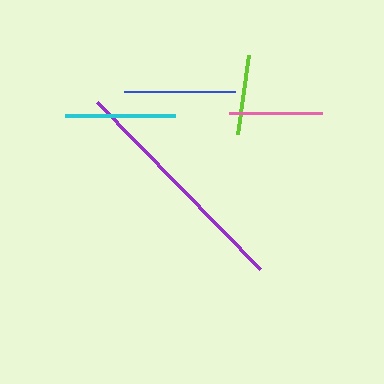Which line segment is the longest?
The purple line is the longest at approximately 234 pixels.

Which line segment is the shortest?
The lime line is the shortest at approximately 79 pixels.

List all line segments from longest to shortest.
From longest to shortest: purple, blue, cyan, pink, lime.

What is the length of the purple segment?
The purple segment is approximately 234 pixels long.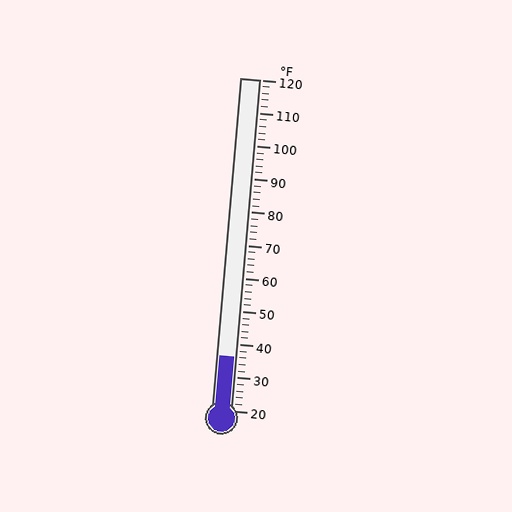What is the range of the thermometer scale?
The thermometer scale ranges from 20°F to 120°F.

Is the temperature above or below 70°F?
The temperature is below 70°F.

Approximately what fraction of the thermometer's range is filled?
The thermometer is filled to approximately 15% of its range.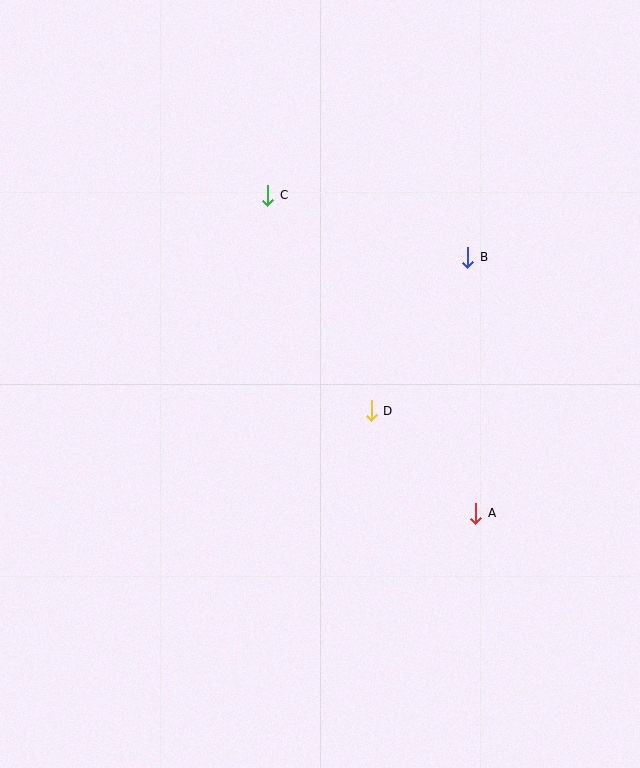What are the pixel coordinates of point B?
Point B is at (468, 257).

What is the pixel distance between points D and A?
The distance between D and A is 146 pixels.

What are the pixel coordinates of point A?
Point A is at (476, 513).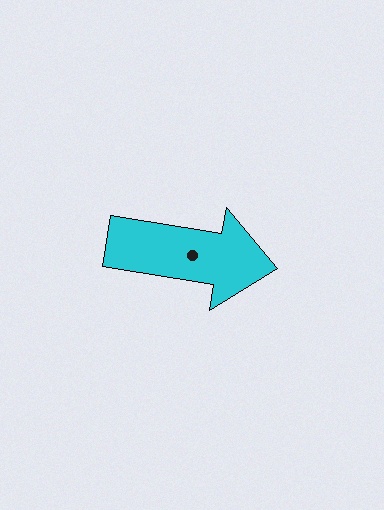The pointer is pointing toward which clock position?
Roughly 3 o'clock.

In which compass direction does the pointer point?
East.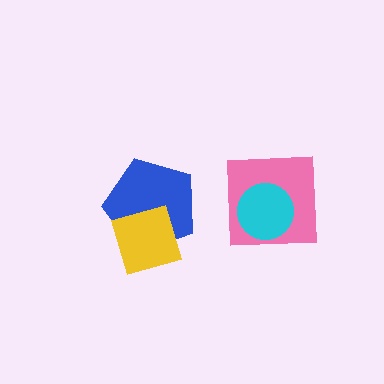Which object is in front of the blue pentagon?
The yellow diamond is in front of the blue pentagon.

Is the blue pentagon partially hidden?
Yes, it is partially covered by another shape.